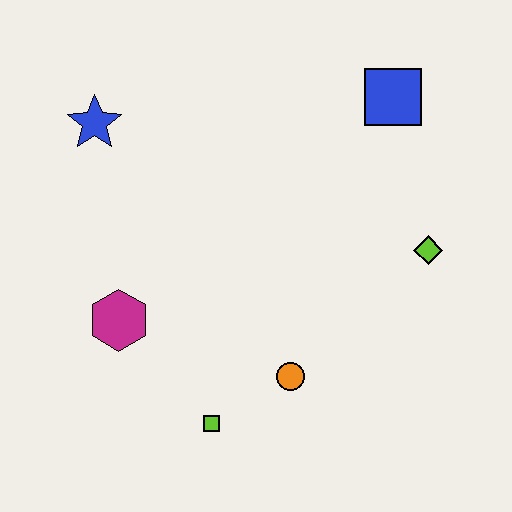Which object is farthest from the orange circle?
The blue star is farthest from the orange circle.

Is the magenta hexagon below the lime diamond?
Yes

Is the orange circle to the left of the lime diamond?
Yes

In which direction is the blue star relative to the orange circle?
The blue star is above the orange circle.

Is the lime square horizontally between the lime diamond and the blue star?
Yes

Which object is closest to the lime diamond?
The blue square is closest to the lime diamond.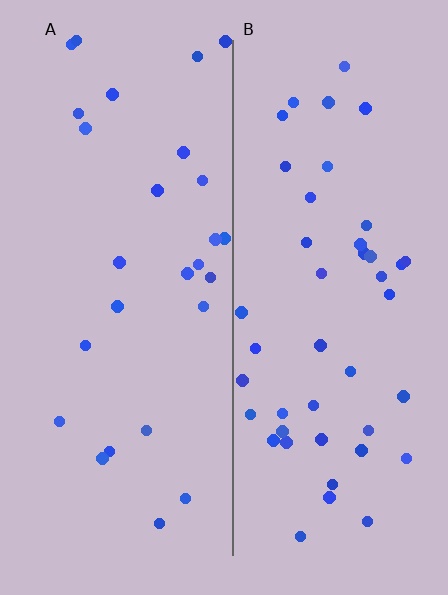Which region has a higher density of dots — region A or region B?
B (the right).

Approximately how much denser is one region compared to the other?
Approximately 1.7× — region B over region A.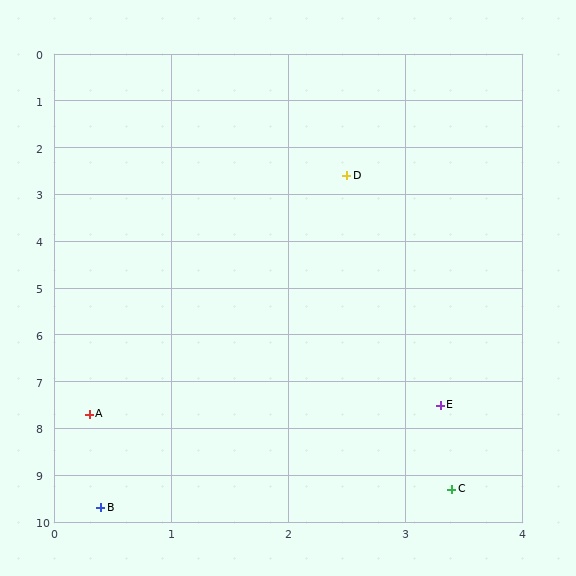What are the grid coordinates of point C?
Point C is at approximately (3.4, 9.3).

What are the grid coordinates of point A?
Point A is at approximately (0.3, 7.7).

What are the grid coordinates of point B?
Point B is at approximately (0.4, 9.7).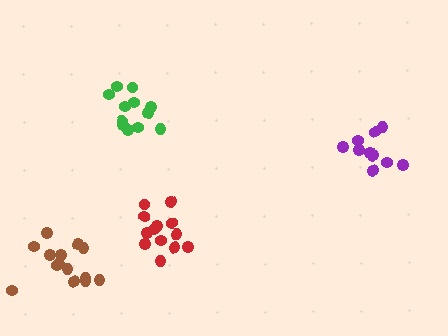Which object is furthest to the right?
The purple cluster is rightmost.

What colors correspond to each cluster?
The clusters are colored: green, red, brown, purple.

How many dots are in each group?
Group 1: 12 dots, Group 2: 13 dots, Group 3: 14 dots, Group 4: 10 dots (49 total).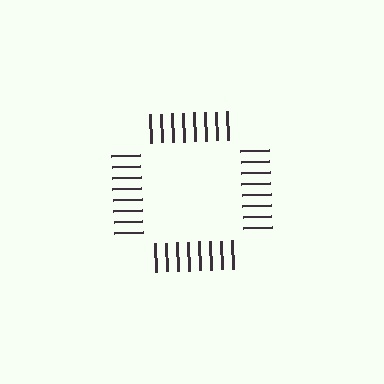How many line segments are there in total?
32 — 8 along each of the 4 edges.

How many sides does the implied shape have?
4 sides — the line-ends trace a square.